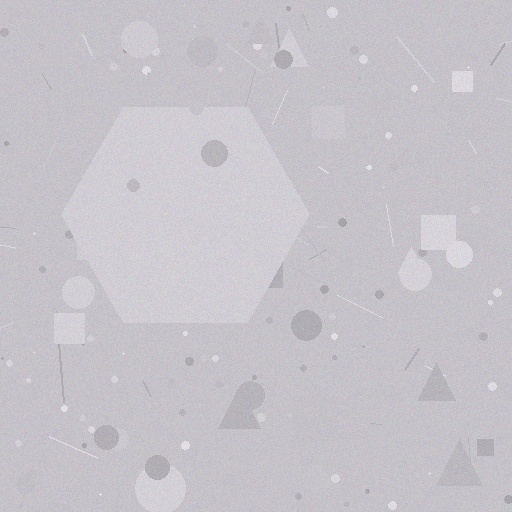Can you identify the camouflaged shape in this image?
The camouflaged shape is a hexagon.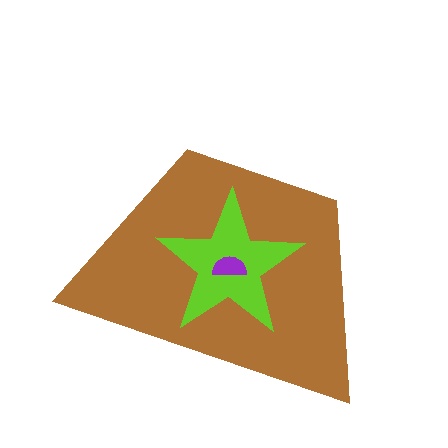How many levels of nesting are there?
3.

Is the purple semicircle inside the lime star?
Yes.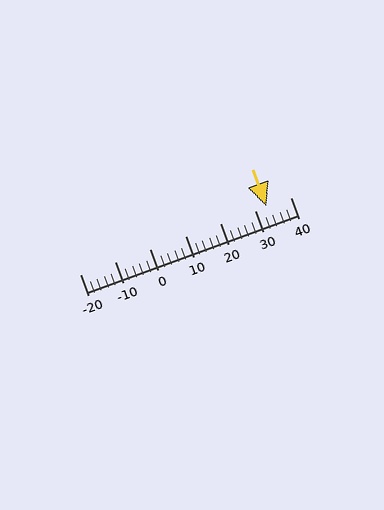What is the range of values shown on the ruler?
The ruler shows values from -20 to 40.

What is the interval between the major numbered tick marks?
The major tick marks are spaced 10 units apart.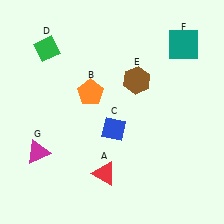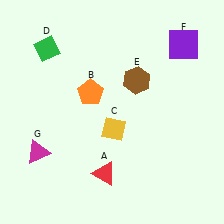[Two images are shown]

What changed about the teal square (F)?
In Image 1, F is teal. In Image 2, it changed to purple.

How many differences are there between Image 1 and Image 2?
There are 2 differences between the two images.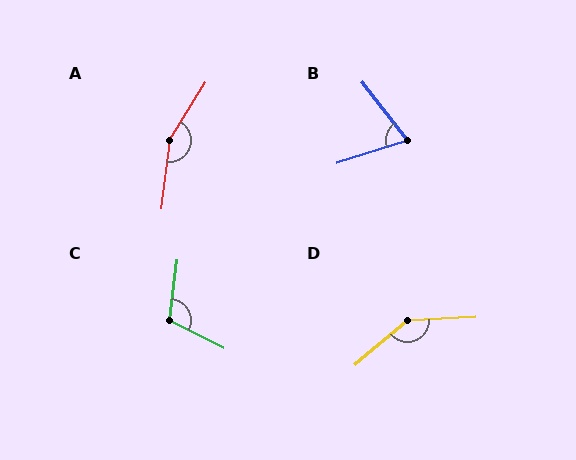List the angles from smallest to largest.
B (70°), C (109°), D (142°), A (155°).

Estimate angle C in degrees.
Approximately 109 degrees.